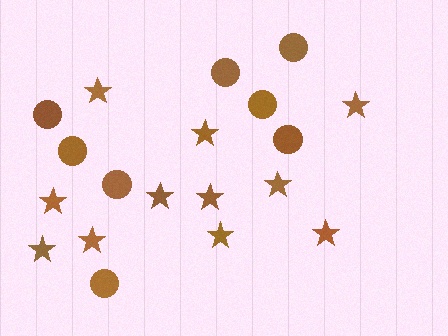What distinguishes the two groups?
There are 2 groups: one group of stars (11) and one group of circles (8).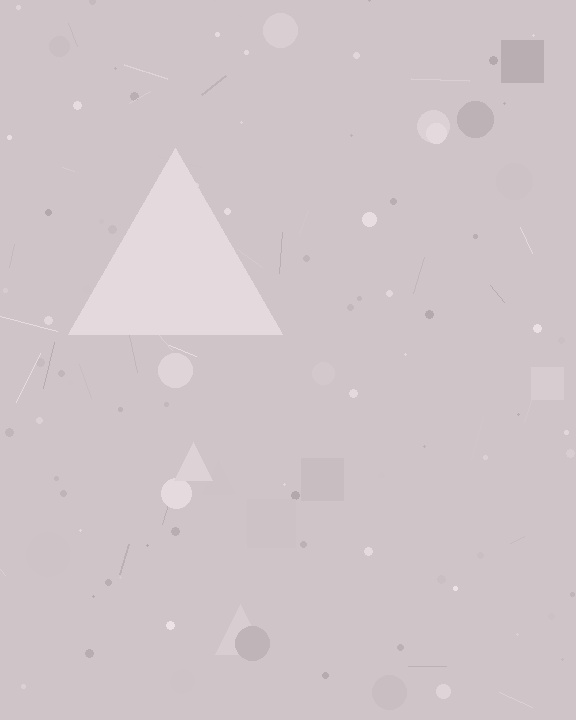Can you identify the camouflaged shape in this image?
The camouflaged shape is a triangle.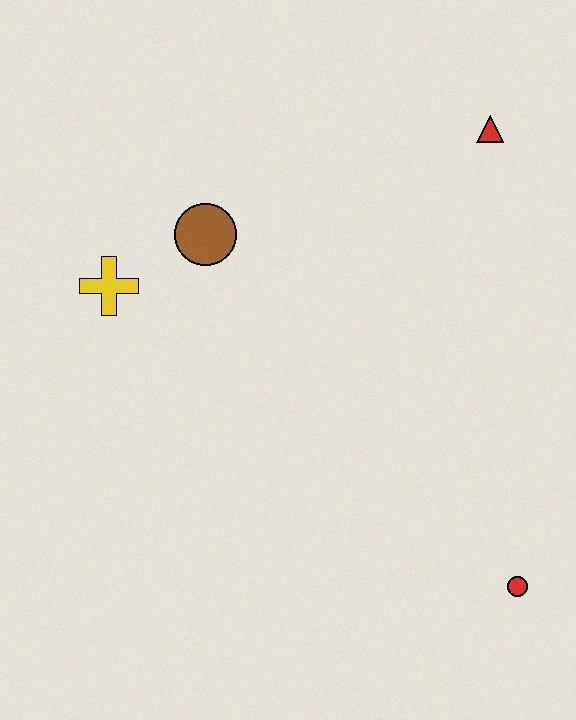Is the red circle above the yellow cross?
No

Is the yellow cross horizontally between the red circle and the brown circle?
No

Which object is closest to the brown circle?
The yellow cross is closest to the brown circle.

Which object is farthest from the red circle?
The yellow cross is farthest from the red circle.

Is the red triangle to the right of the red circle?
No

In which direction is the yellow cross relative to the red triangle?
The yellow cross is to the left of the red triangle.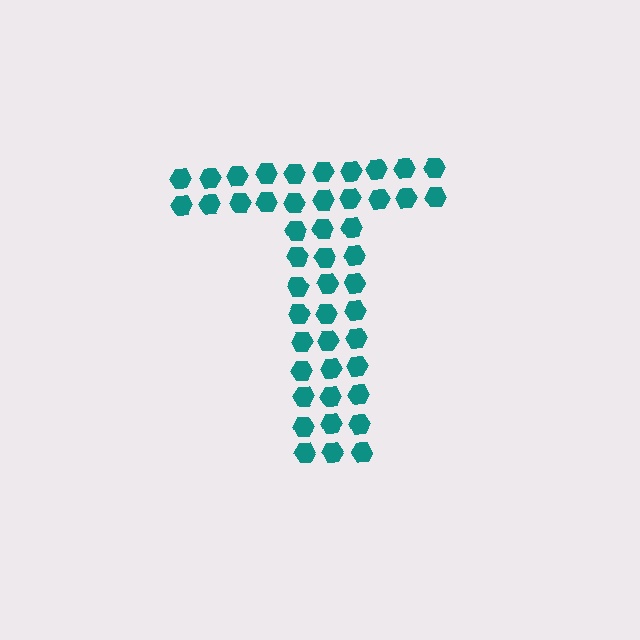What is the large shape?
The large shape is the letter T.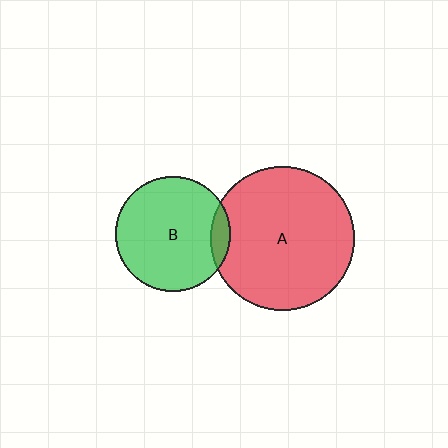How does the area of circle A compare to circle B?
Approximately 1.5 times.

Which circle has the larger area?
Circle A (red).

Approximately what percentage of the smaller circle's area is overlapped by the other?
Approximately 10%.